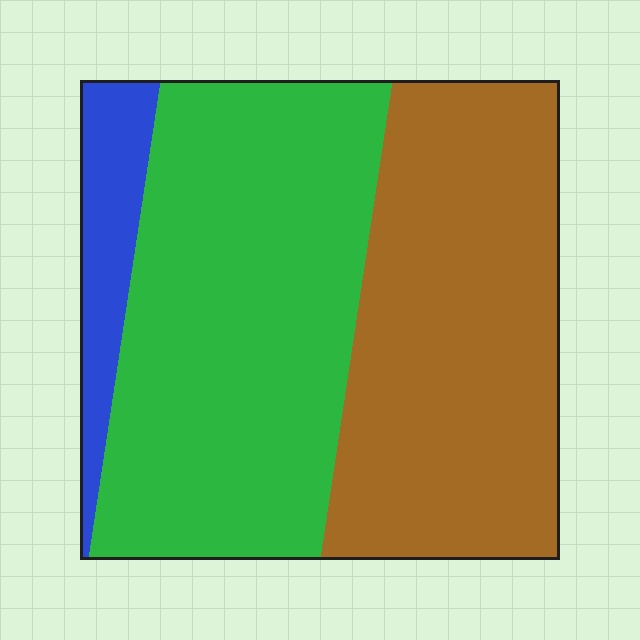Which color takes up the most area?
Green, at roughly 50%.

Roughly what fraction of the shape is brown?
Brown takes up about two fifths (2/5) of the shape.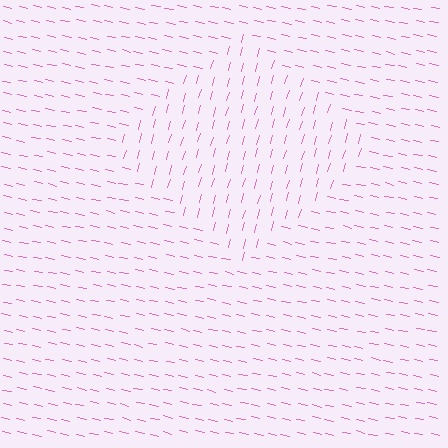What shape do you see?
I see a diamond.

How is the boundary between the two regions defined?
The boundary is defined purely by a change in line orientation (approximately 86 degrees difference). All lines are the same color and thickness.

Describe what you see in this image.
The image is filled with small pink line segments. A diamond region in the image has lines oriented differently from the surrounding lines, creating a visible texture boundary.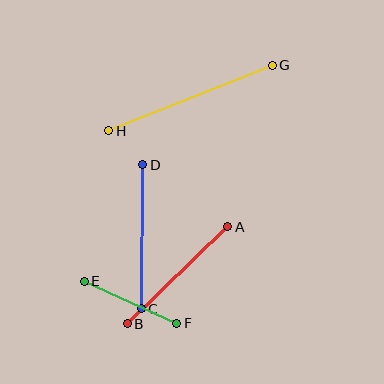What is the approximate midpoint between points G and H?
The midpoint is at approximately (190, 98) pixels.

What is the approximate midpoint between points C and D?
The midpoint is at approximately (142, 237) pixels.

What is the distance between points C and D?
The distance is approximately 144 pixels.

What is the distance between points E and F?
The distance is approximately 101 pixels.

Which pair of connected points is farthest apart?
Points G and H are farthest apart.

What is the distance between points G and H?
The distance is approximately 176 pixels.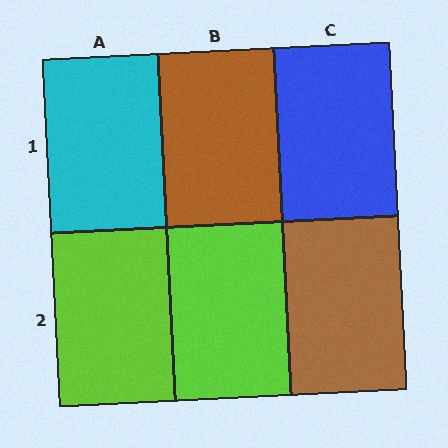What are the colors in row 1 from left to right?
Cyan, brown, blue.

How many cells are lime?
2 cells are lime.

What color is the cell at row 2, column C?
Brown.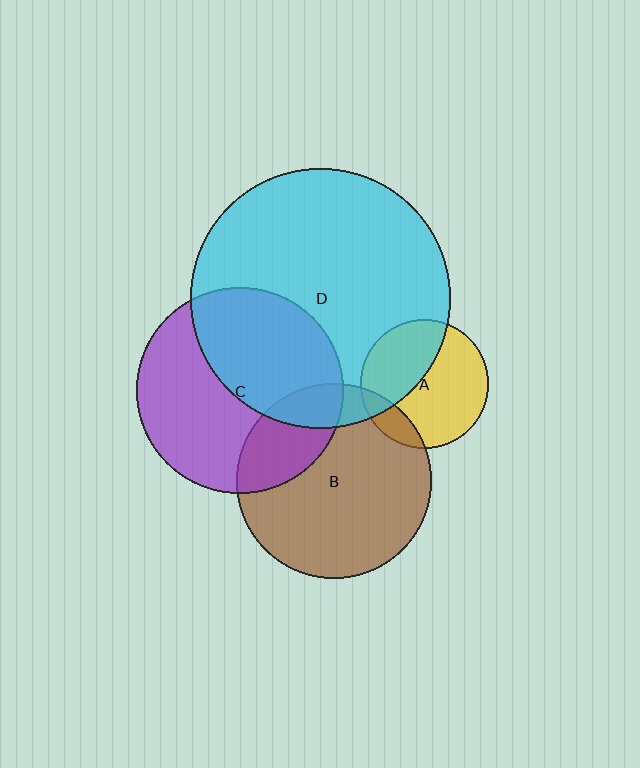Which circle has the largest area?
Circle D (cyan).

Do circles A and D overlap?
Yes.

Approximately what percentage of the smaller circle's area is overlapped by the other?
Approximately 40%.